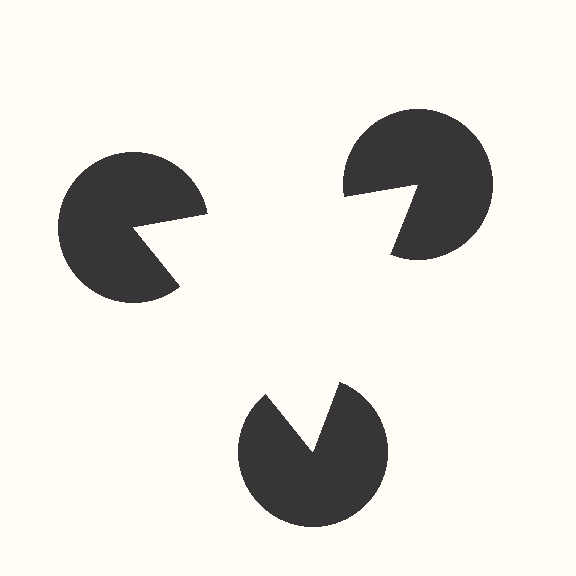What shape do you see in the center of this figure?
An illusory triangle — its edges are inferred from the aligned wedge cuts in the pac-man discs, not physically drawn.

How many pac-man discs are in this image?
There are 3 — one at each vertex of the illusory triangle.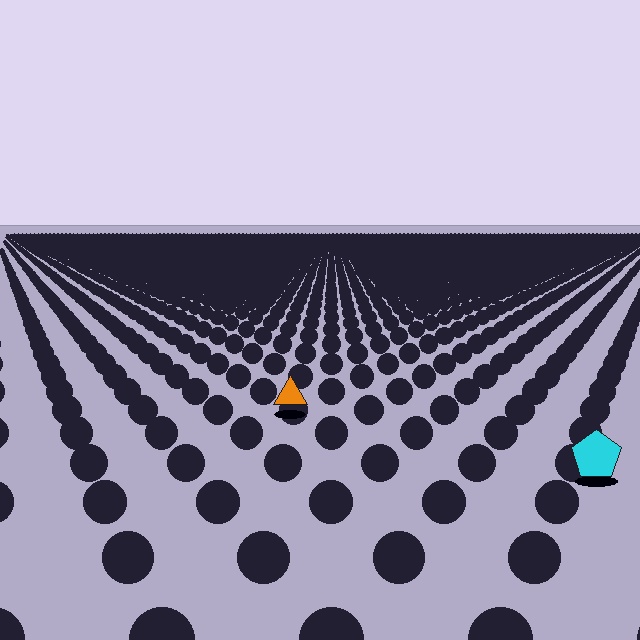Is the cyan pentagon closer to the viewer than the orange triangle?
Yes. The cyan pentagon is closer — you can tell from the texture gradient: the ground texture is coarser near it.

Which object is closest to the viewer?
The cyan pentagon is closest. The texture marks near it are larger and more spread out.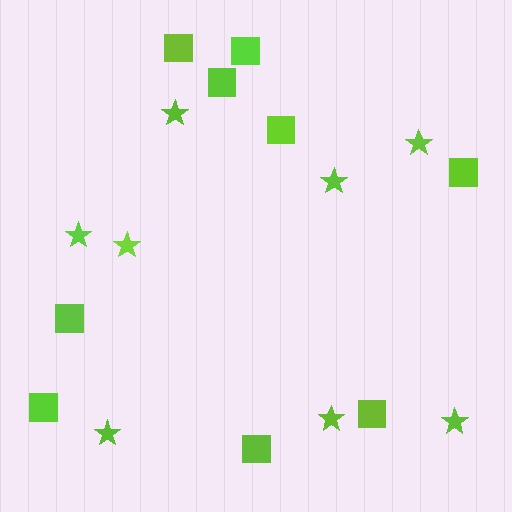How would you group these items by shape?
There are 2 groups: one group of squares (9) and one group of stars (8).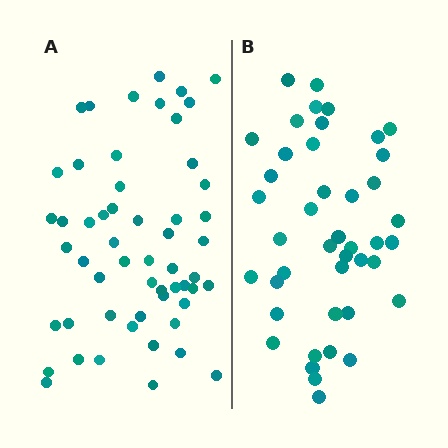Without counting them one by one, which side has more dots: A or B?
Region A (the left region) has more dots.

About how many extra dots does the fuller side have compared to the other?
Region A has roughly 12 or so more dots than region B.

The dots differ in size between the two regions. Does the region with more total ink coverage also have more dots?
No. Region B has more total ink coverage because its dots are larger, but region A actually contains more individual dots. Total area can be misleading — the number of items is what matters here.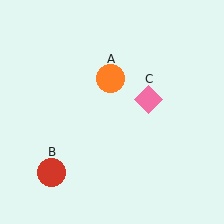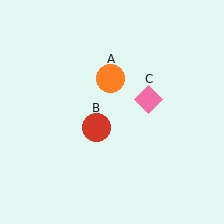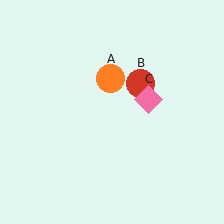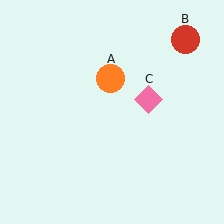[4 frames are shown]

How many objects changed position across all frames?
1 object changed position: red circle (object B).